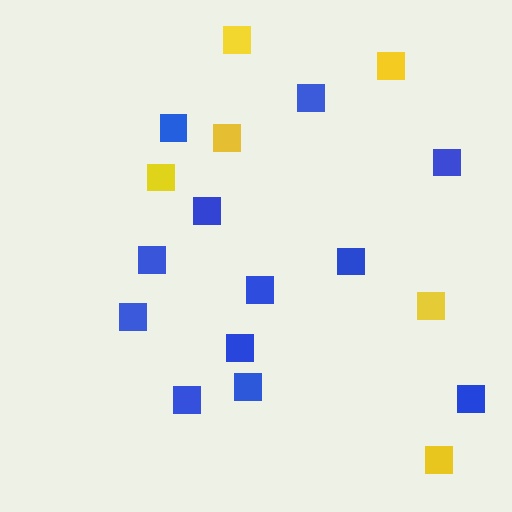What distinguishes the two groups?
There are 2 groups: one group of yellow squares (6) and one group of blue squares (12).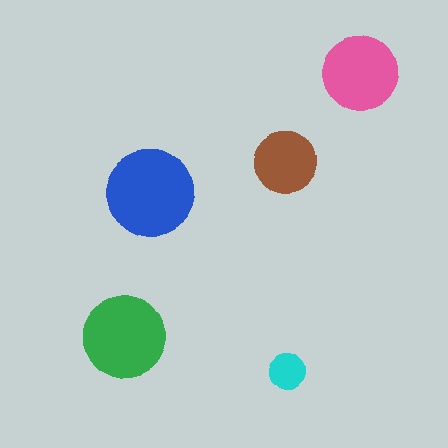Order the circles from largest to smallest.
the blue one, the green one, the pink one, the brown one, the cyan one.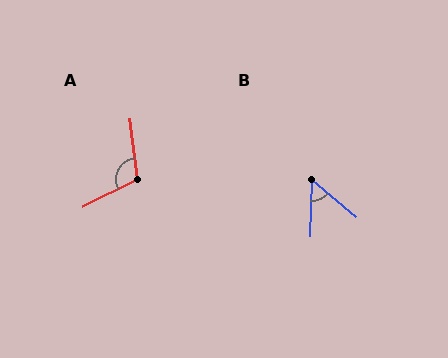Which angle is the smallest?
B, at approximately 51 degrees.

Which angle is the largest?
A, at approximately 110 degrees.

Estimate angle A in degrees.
Approximately 110 degrees.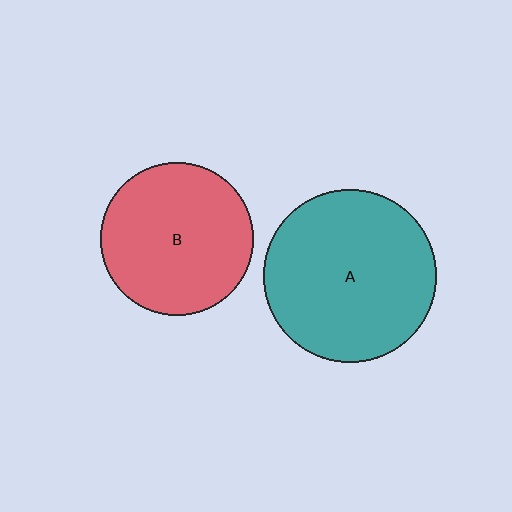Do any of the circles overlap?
No, none of the circles overlap.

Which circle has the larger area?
Circle A (teal).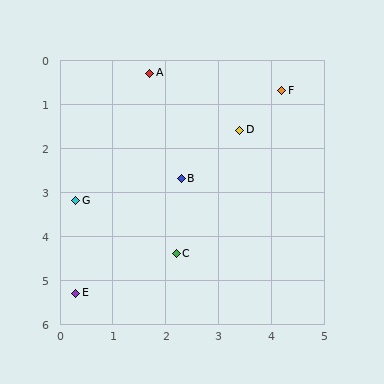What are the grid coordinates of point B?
Point B is at approximately (2.3, 2.7).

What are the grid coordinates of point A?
Point A is at approximately (1.7, 0.3).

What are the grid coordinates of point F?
Point F is at approximately (4.2, 0.7).